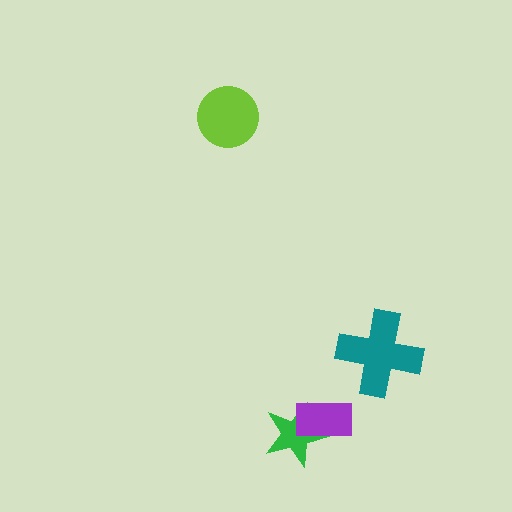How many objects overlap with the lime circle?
0 objects overlap with the lime circle.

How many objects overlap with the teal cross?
0 objects overlap with the teal cross.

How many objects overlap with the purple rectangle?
1 object overlaps with the purple rectangle.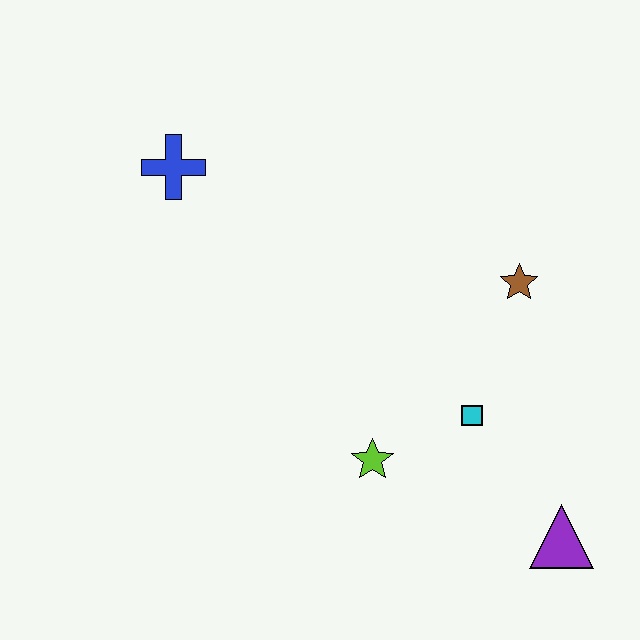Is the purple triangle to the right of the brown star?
Yes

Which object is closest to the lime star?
The cyan square is closest to the lime star.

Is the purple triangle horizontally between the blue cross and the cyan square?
No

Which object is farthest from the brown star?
The blue cross is farthest from the brown star.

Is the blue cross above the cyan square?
Yes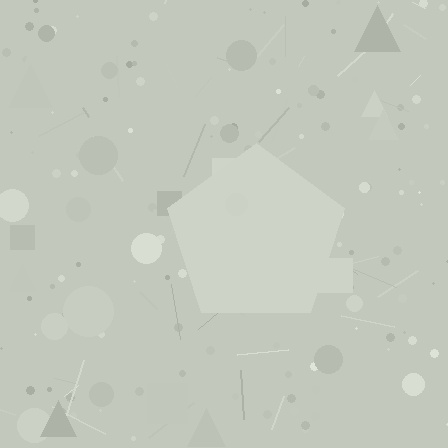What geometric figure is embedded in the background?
A pentagon is embedded in the background.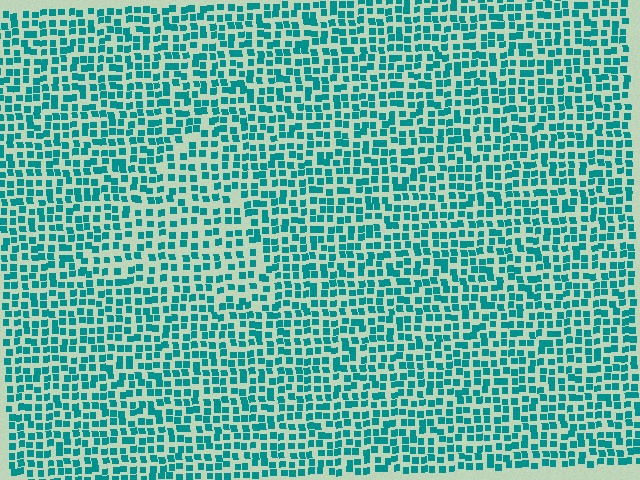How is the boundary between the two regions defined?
The boundary is defined by a change in element density (approximately 1.4x ratio). All elements are the same color, size, and shape.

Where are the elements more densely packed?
The elements are more densely packed outside the triangle boundary.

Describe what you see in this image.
The image contains small teal elements arranged at two different densities. A triangle-shaped region is visible where the elements are less densely packed than the surrounding area.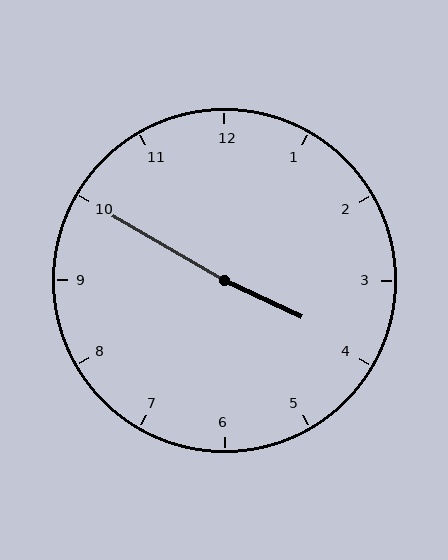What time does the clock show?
3:50.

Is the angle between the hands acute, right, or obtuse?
It is obtuse.